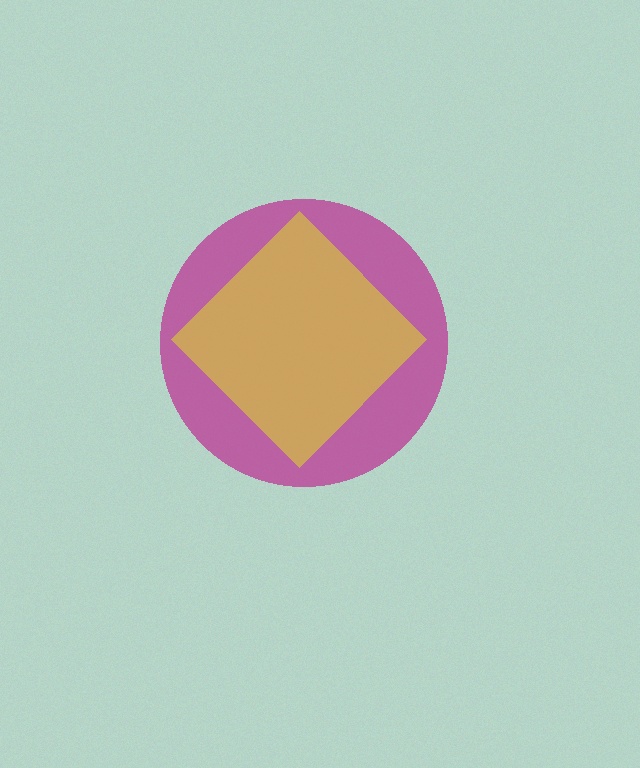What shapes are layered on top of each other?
The layered shapes are: a magenta circle, a yellow diamond.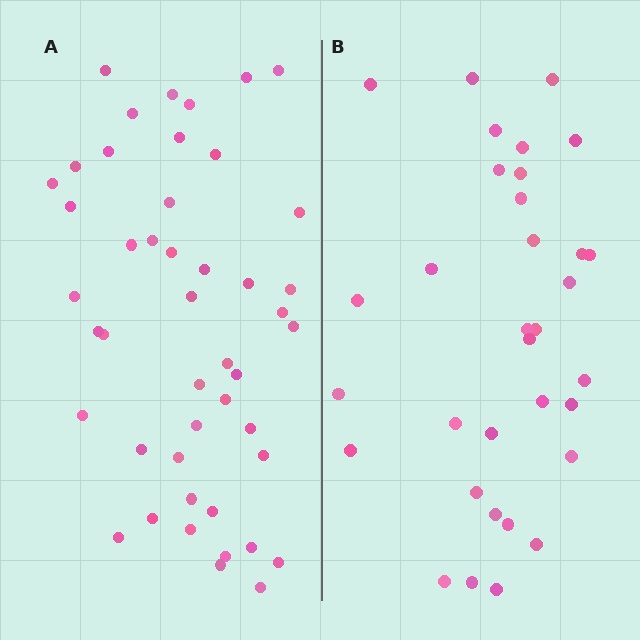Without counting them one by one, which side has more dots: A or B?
Region A (the left region) has more dots.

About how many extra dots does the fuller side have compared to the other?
Region A has approximately 15 more dots than region B.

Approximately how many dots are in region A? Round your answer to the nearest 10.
About 50 dots. (The exact count is 46, which rounds to 50.)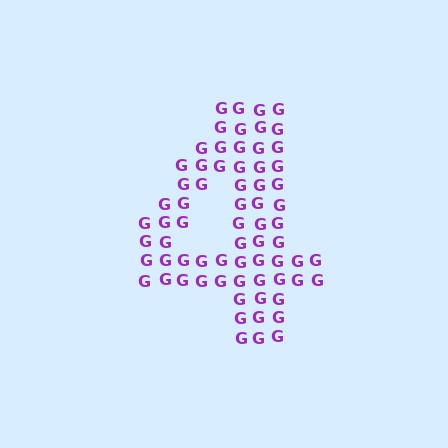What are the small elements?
The small elements are letter G's.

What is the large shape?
The large shape is the digit 4.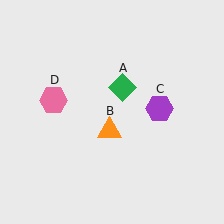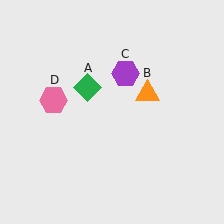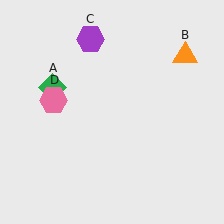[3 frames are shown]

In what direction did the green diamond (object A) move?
The green diamond (object A) moved left.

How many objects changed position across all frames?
3 objects changed position: green diamond (object A), orange triangle (object B), purple hexagon (object C).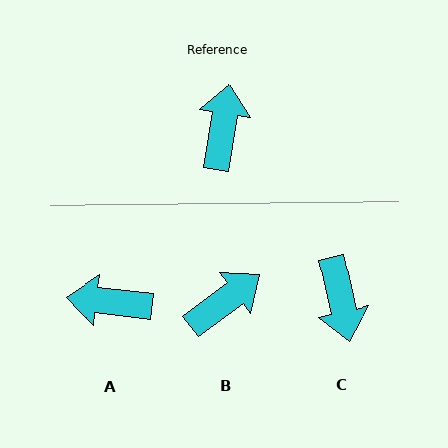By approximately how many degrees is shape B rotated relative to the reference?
Approximately 44 degrees clockwise.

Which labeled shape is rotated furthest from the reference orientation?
C, about 159 degrees away.